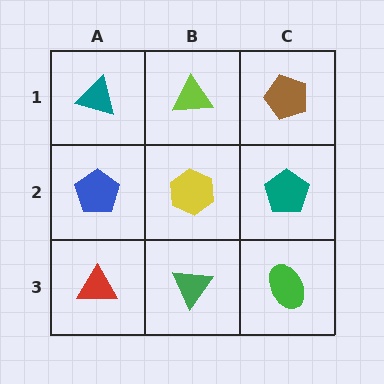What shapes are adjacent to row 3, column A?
A blue pentagon (row 2, column A), a green triangle (row 3, column B).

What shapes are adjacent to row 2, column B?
A lime triangle (row 1, column B), a green triangle (row 3, column B), a blue pentagon (row 2, column A), a teal pentagon (row 2, column C).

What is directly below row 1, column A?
A blue pentagon.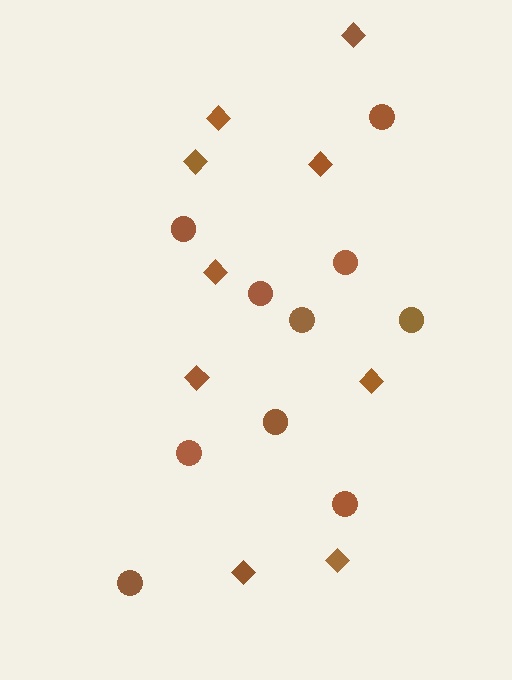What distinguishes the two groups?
There are 2 groups: one group of diamonds (9) and one group of circles (10).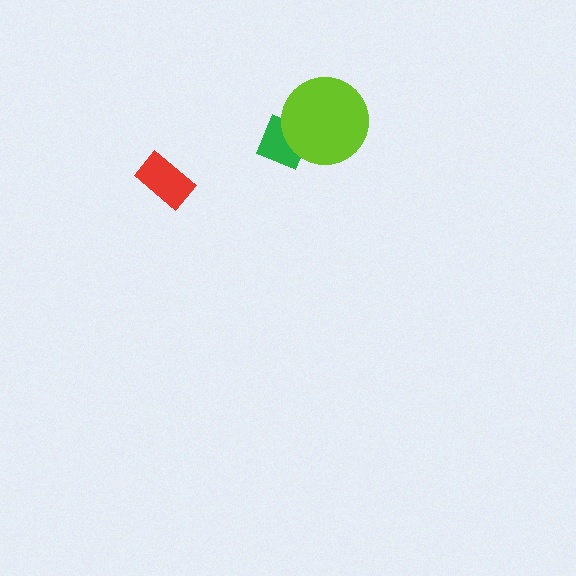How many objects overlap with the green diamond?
1 object overlaps with the green diamond.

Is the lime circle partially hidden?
No, no other shape covers it.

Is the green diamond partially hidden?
Yes, it is partially covered by another shape.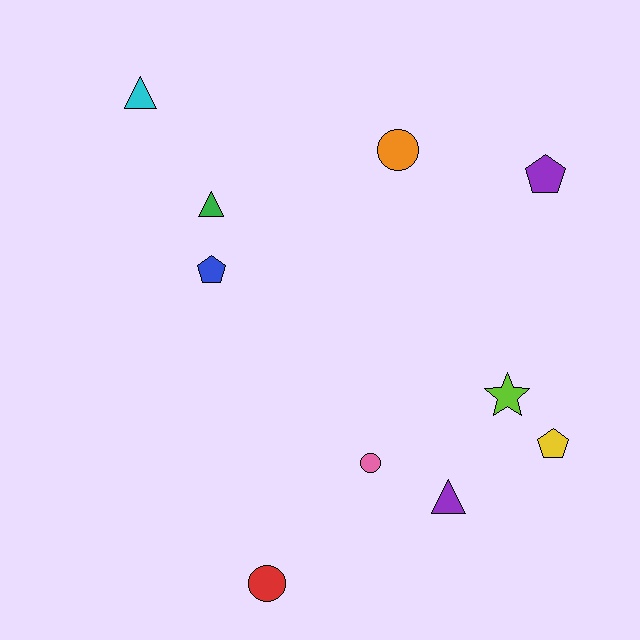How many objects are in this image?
There are 10 objects.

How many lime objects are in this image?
There is 1 lime object.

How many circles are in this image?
There are 3 circles.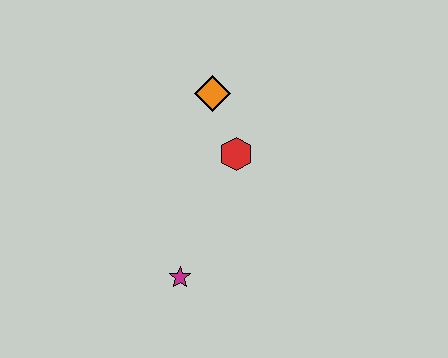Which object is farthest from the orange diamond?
The magenta star is farthest from the orange diamond.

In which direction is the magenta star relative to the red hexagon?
The magenta star is below the red hexagon.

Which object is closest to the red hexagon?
The orange diamond is closest to the red hexagon.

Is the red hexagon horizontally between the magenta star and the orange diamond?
No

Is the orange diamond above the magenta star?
Yes